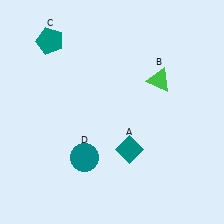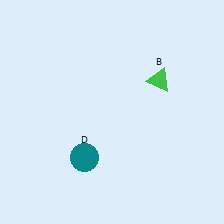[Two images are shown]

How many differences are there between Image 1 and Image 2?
There are 2 differences between the two images.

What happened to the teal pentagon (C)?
The teal pentagon (C) was removed in Image 2. It was in the top-left area of Image 1.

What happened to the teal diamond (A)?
The teal diamond (A) was removed in Image 2. It was in the bottom-right area of Image 1.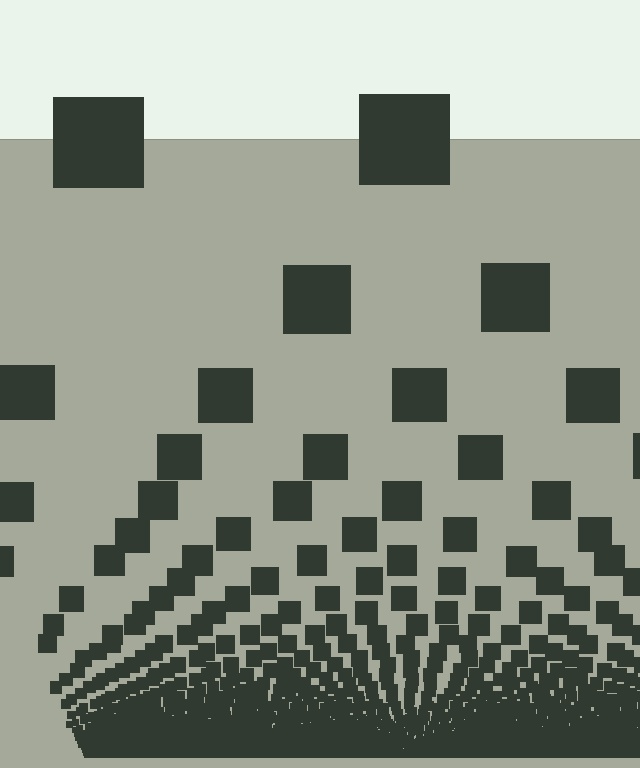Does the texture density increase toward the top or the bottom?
Density increases toward the bottom.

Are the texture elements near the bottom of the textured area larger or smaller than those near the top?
Smaller. The gradient is inverted — elements near the bottom are smaller and denser.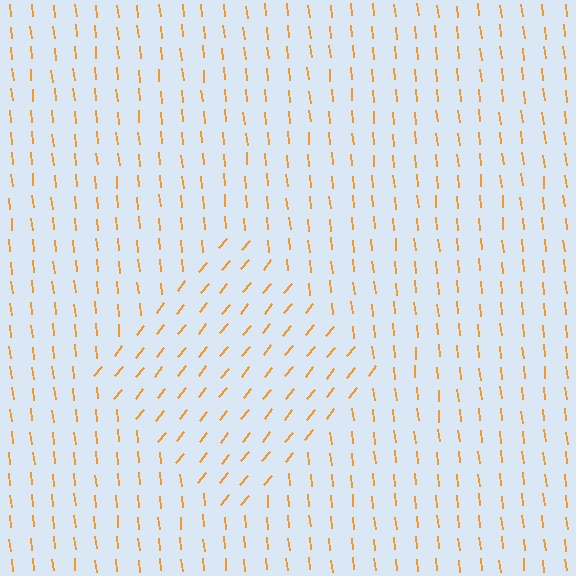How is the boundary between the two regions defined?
The boundary is defined purely by a change in line orientation (approximately 45 degrees difference). All lines are the same color and thickness.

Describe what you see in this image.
The image is filled with small orange line segments. A diamond region in the image has lines oriented differently from the surrounding lines, creating a visible texture boundary.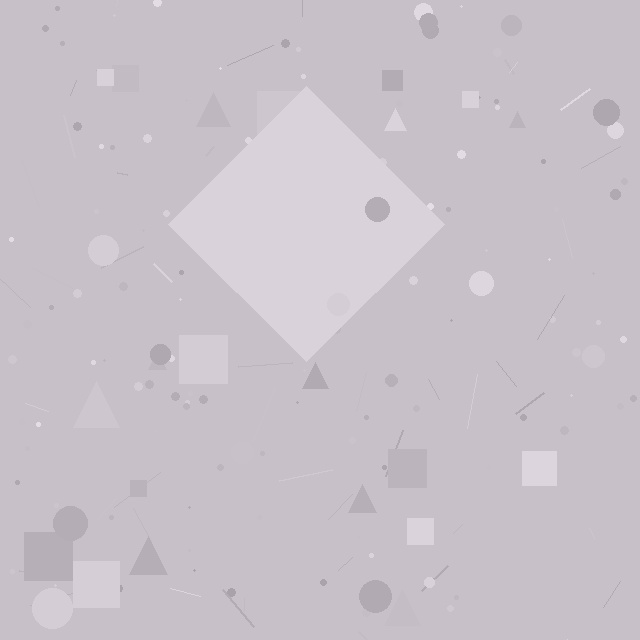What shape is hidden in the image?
A diamond is hidden in the image.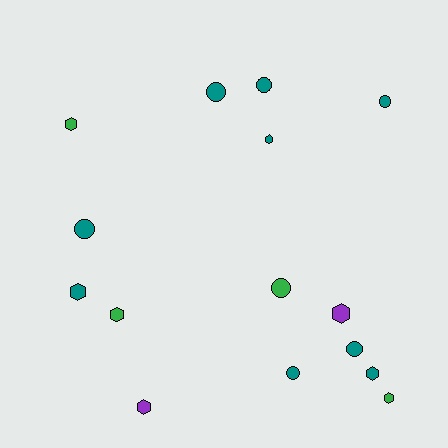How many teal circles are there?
There are 6 teal circles.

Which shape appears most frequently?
Hexagon, with 8 objects.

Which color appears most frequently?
Teal, with 9 objects.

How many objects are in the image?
There are 15 objects.